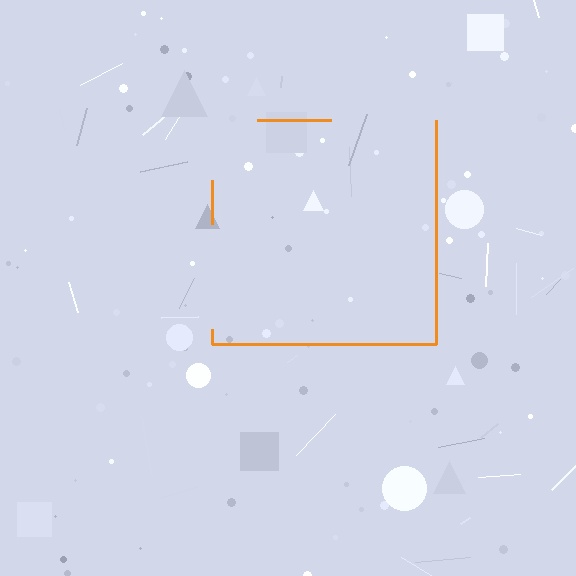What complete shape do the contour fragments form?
The contour fragments form a square.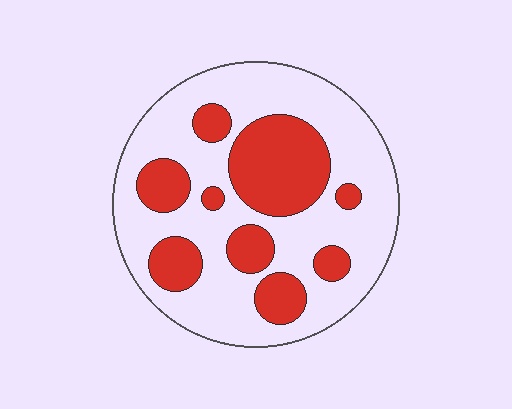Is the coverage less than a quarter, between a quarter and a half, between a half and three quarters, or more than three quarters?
Between a quarter and a half.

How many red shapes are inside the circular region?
9.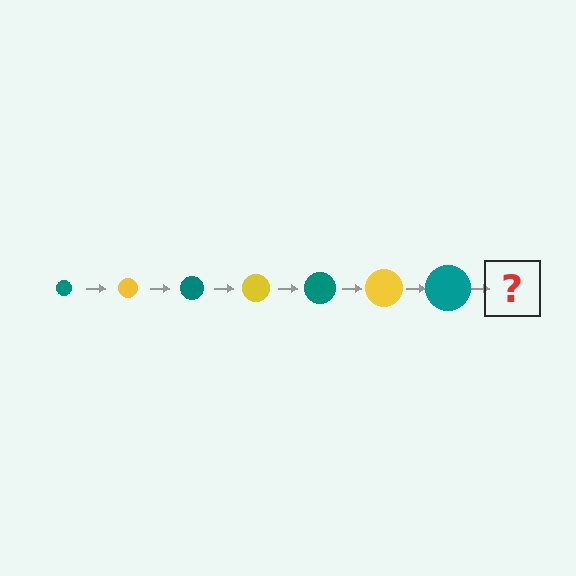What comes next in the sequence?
The next element should be a yellow circle, larger than the previous one.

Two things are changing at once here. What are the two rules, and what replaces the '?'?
The two rules are that the circle grows larger each step and the color cycles through teal and yellow. The '?' should be a yellow circle, larger than the previous one.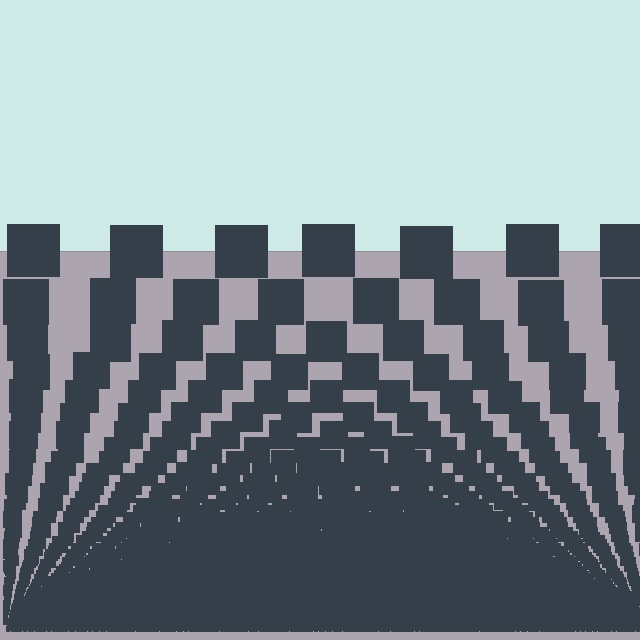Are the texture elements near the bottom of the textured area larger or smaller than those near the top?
Smaller. The gradient is inverted — elements near the bottom are smaller and denser.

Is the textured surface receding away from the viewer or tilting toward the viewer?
The surface appears to tilt toward the viewer. Texture elements get larger and sparser toward the top.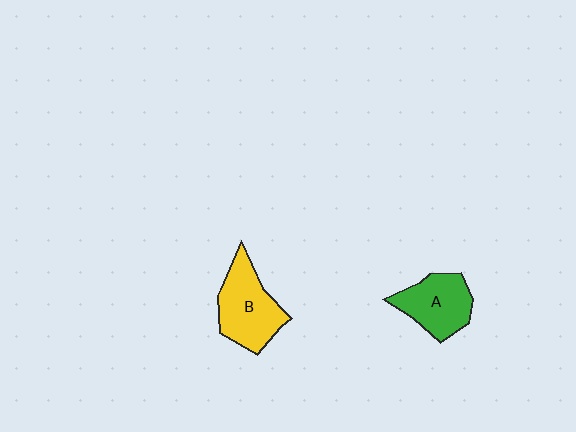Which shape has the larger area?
Shape B (yellow).